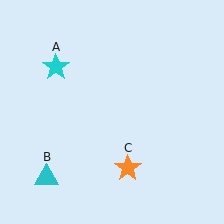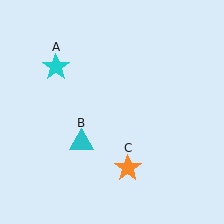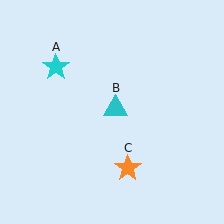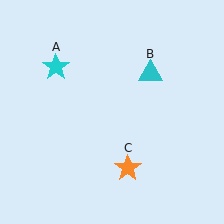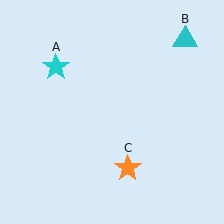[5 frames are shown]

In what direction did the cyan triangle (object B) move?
The cyan triangle (object B) moved up and to the right.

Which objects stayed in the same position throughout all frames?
Cyan star (object A) and orange star (object C) remained stationary.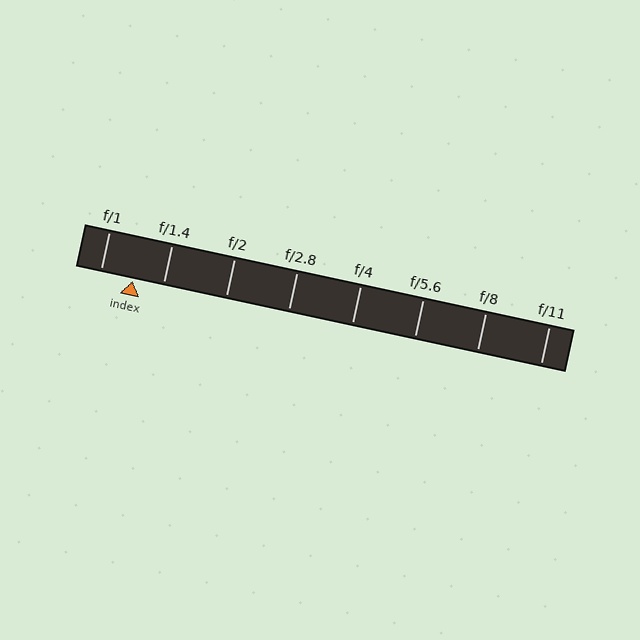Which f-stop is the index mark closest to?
The index mark is closest to f/1.4.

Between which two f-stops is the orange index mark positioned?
The index mark is between f/1 and f/1.4.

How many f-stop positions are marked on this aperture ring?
There are 8 f-stop positions marked.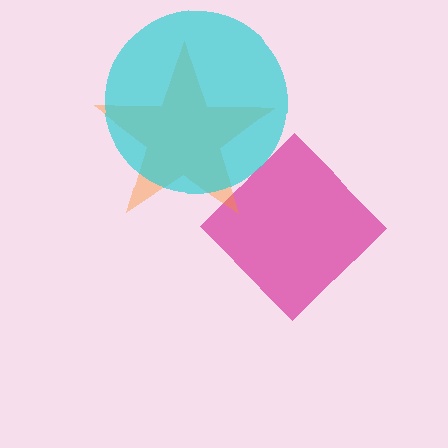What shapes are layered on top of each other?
The layered shapes are: a magenta diamond, an orange star, a cyan circle.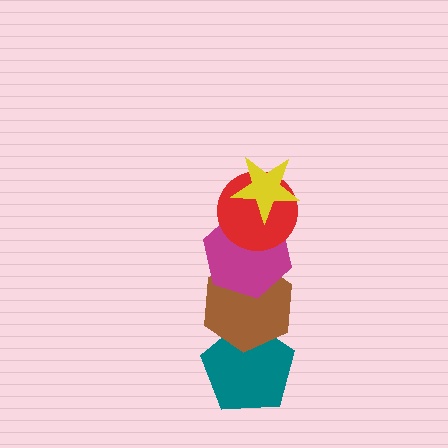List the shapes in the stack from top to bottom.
From top to bottom: the yellow star, the red circle, the magenta hexagon, the brown hexagon, the teal pentagon.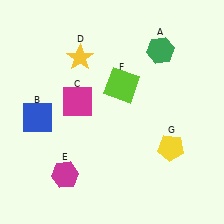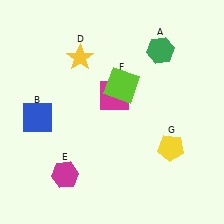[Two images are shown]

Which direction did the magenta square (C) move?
The magenta square (C) moved right.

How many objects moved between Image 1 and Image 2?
1 object moved between the two images.